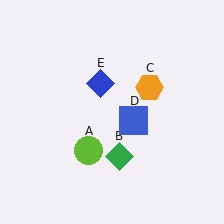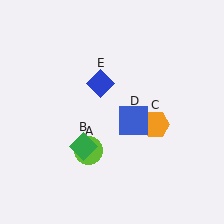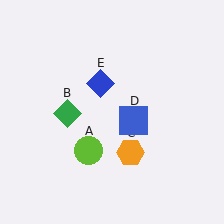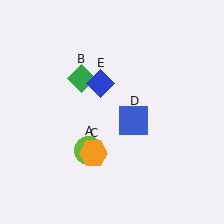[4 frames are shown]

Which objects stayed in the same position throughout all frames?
Lime circle (object A) and blue square (object D) and blue diamond (object E) remained stationary.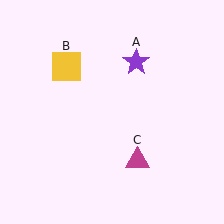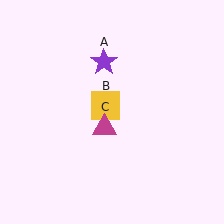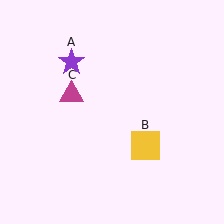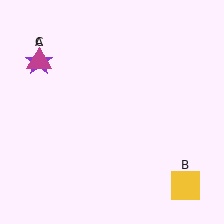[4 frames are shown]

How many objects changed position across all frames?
3 objects changed position: purple star (object A), yellow square (object B), magenta triangle (object C).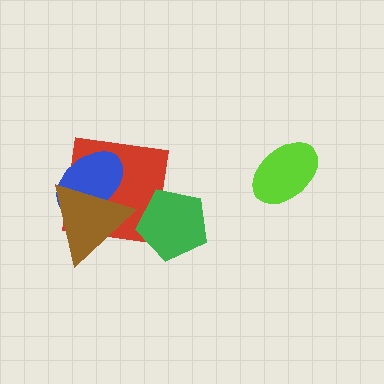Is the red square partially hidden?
Yes, it is partially covered by another shape.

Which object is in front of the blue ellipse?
The brown triangle is in front of the blue ellipse.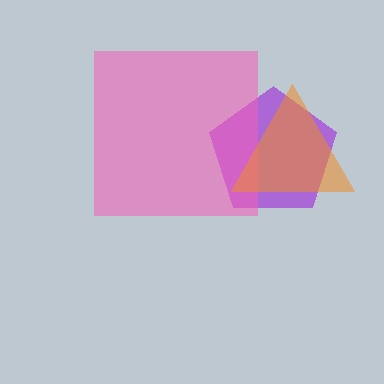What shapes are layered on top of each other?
The layered shapes are: a purple pentagon, a pink square, an orange triangle.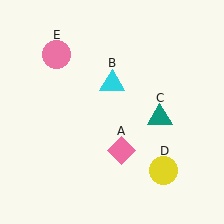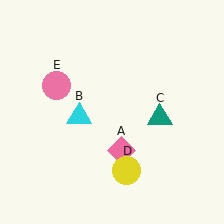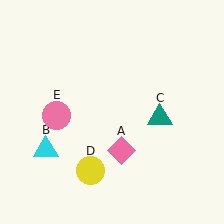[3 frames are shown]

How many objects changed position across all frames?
3 objects changed position: cyan triangle (object B), yellow circle (object D), pink circle (object E).